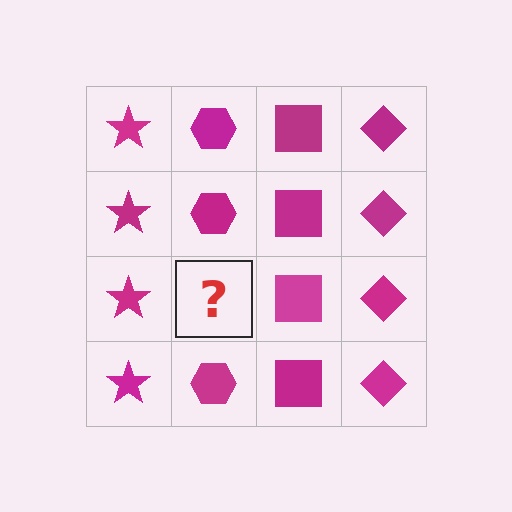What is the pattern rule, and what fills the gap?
The rule is that each column has a consistent shape. The gap should be filled with a magenta hexagon.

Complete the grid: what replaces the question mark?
The question mark should be replaced with a magenta hexagon.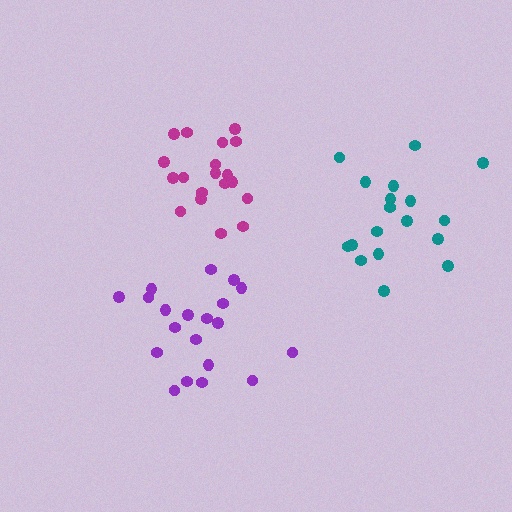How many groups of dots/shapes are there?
There are 3 groups.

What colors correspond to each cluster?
The clusters are colored: magenta, teal, purple.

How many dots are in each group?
Group 1: 19 dots, Group 2: 18 dots, Group 3: 20 dots (57 total).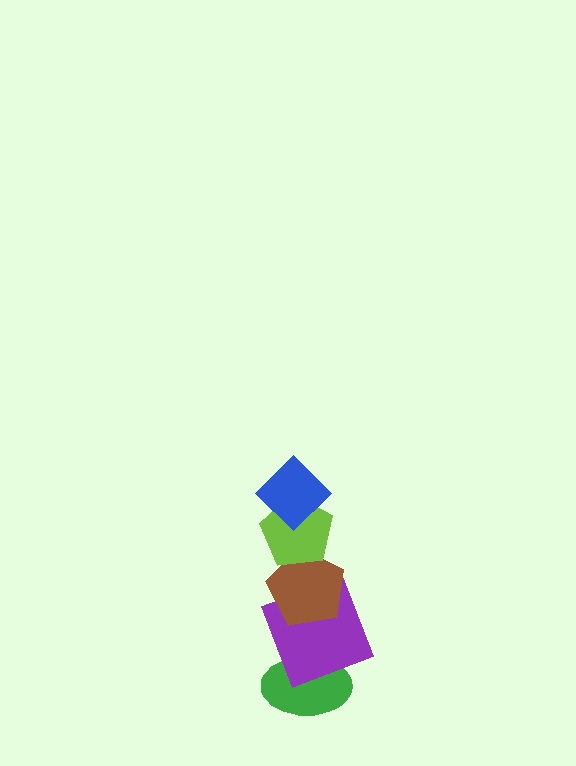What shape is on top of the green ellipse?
The purple square is on top of the green ellipse.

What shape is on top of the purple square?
The brown pentagon is on top of the purple square.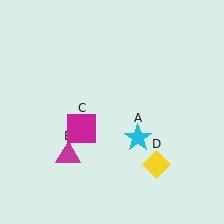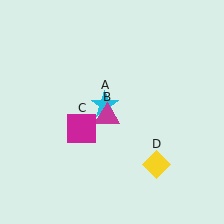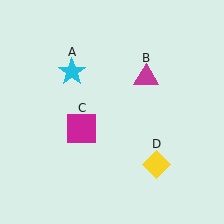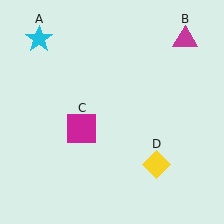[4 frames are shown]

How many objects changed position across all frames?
2 objects changed position: cyan star (object A), magenta triangle (object B).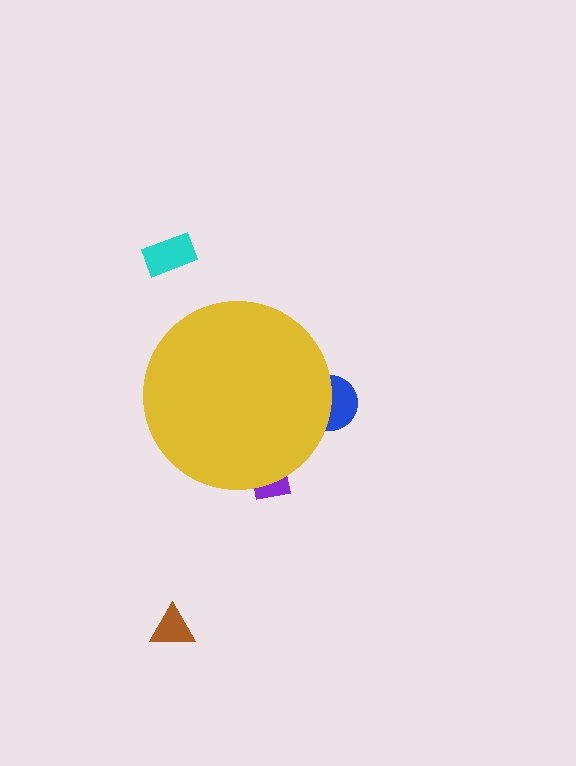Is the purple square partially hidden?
Yes, the purple square is partially hidden behind the yellow circle.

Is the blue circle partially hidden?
Yes, the blue circle is partially hidden behind the yellow circle.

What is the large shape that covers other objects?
A yellow circle.